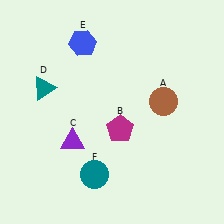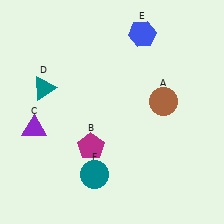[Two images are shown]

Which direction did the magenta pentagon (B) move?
The magenta pentagon (B) moved left.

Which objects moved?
The objects that moved are: the magenta pentagon (B), the purple triangle (C), the blue hexagon (E).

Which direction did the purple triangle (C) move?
The purple triangle (C) moved left.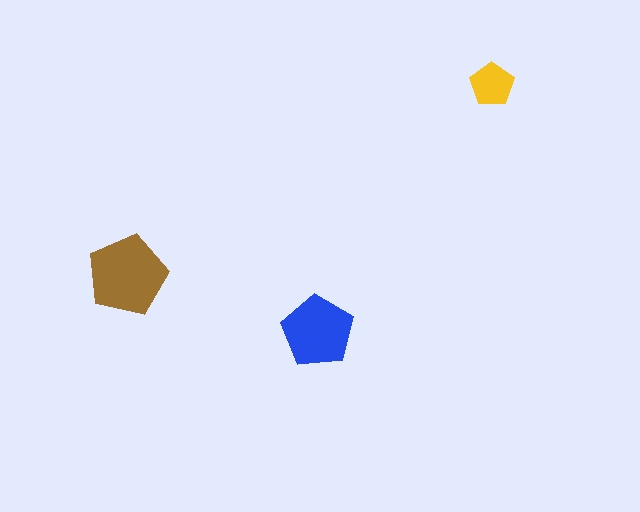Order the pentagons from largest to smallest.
the brown one, the blue one, the yellow one.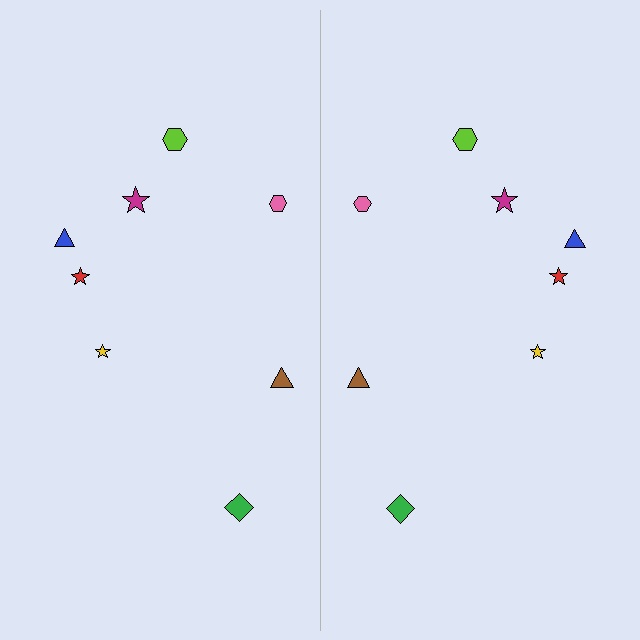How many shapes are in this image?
There are 16 shapes in this image.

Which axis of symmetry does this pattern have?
The pattern has a vertical axis of symmetry running through the center of the image.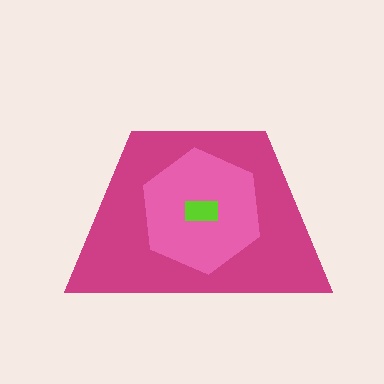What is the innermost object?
The lime rectangle.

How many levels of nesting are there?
3.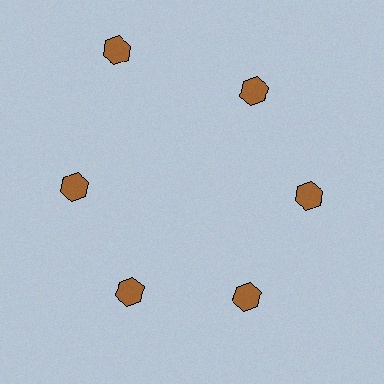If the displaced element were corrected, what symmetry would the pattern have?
It would have 6-fold rotational symmetry — the pattern would map onto itself every 60 degrees.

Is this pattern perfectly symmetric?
No. The 6 brown hexagons are arranged in a ring, but one element near the 11 o'clock position is pushed outward from the center, breaking the 6-fold rotational symmetry.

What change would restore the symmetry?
The symmetry would be restored by moving it inward, back onto the ring so that all 6 hexagons sit at equal angles and equal distance from the center.